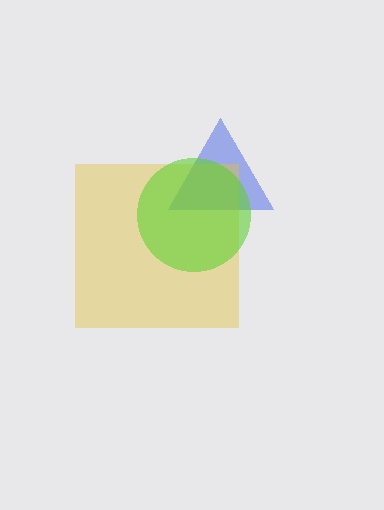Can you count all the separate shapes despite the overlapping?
Yes, there are 3 separate shapes.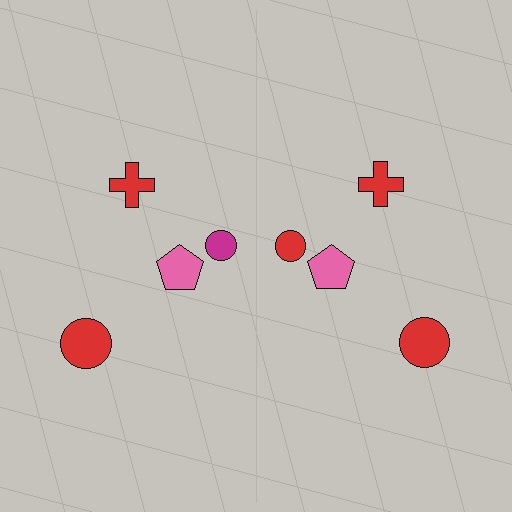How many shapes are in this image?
There are 8 shapes in this image.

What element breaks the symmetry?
The red circle on the right side breaks the symmetry — its mirror counterpart is magenta.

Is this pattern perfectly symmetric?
No, the pattern is not perfectly symmetric. The red circle on the right side breaks the symmetry — its mirror counterpart is magenta.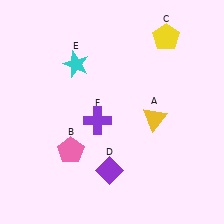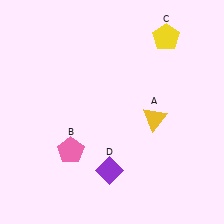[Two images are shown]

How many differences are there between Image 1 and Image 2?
There are 2 differences between the two images.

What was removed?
The purple cross (F), the cyan star (E) were removed in Image 2.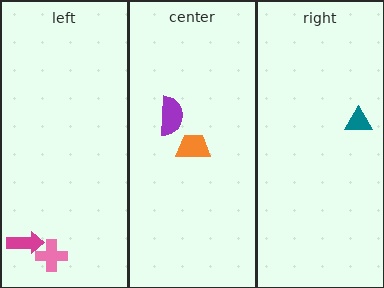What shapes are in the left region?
The pink cross, the magenta arrow.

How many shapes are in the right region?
1.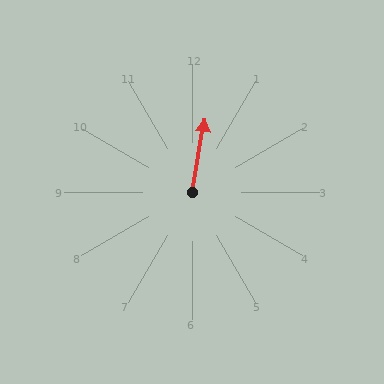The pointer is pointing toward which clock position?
Roughly 12 o'clock.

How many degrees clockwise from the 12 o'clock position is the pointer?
Approximately 10 degrees.